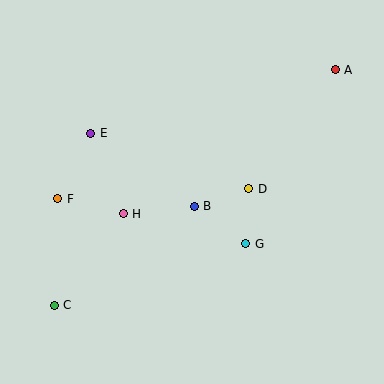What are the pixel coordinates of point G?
Point G is at (246, 244).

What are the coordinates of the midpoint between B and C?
The midpoint between B and C is at (124, 256).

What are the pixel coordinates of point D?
Point D is at (249, 189).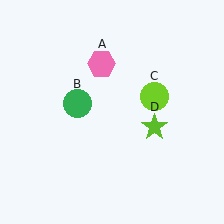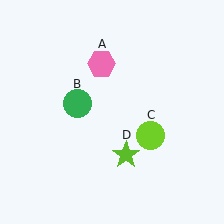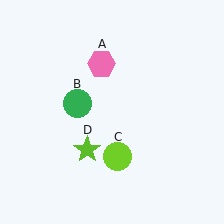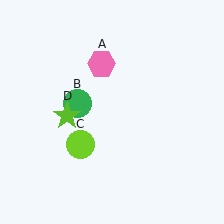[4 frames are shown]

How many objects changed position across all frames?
2 objects changed position: lime circle (object C), lime star (object D).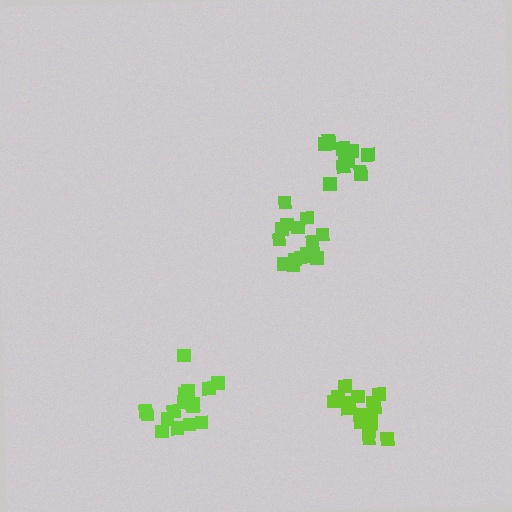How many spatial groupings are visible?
There are 4 spatial groupings.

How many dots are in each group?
Group 1: 17 dots, Group 2: 18 dots, Group 3: 14 dots, Group 4: 16 dots (65 total).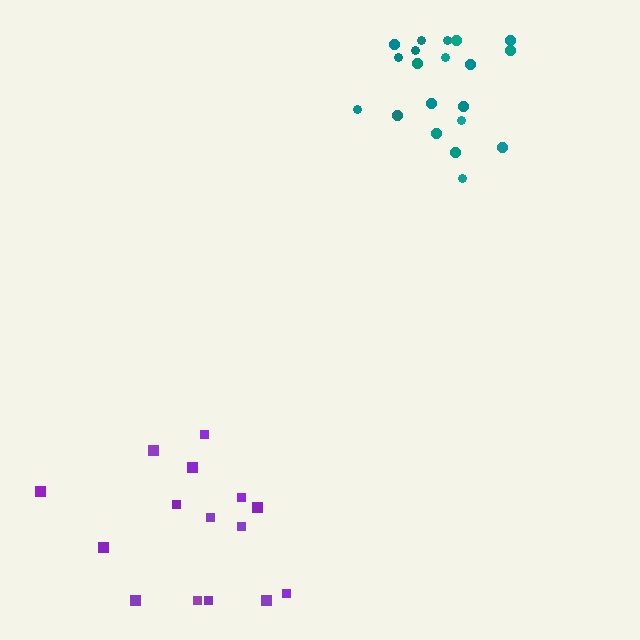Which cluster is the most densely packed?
Teal.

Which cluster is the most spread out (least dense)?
Purple.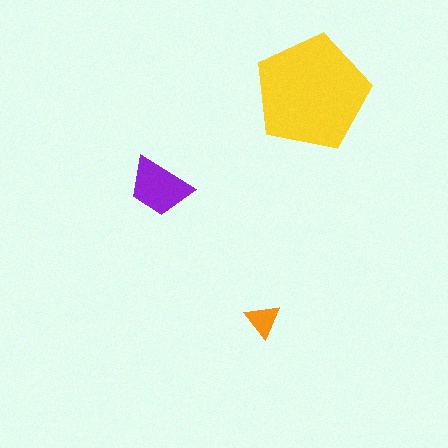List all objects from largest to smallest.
The yellow pentagon, the purple trapezoid, the orange triangle.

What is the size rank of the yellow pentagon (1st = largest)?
1st.